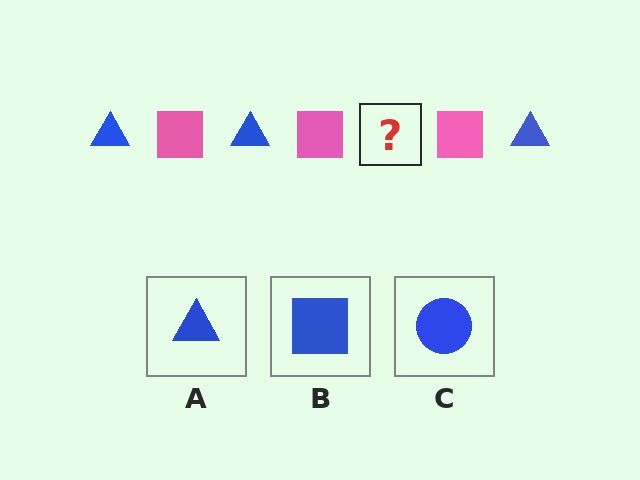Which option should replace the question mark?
Option A.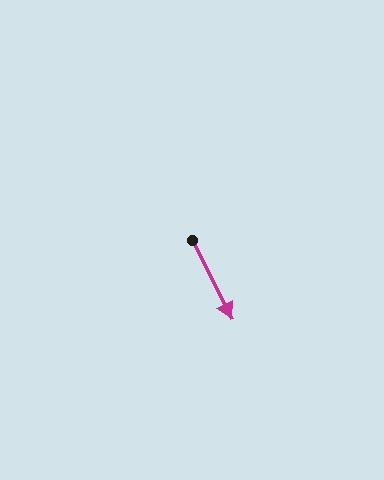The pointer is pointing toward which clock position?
Roughly 5 o'clock.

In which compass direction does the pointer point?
Southeast.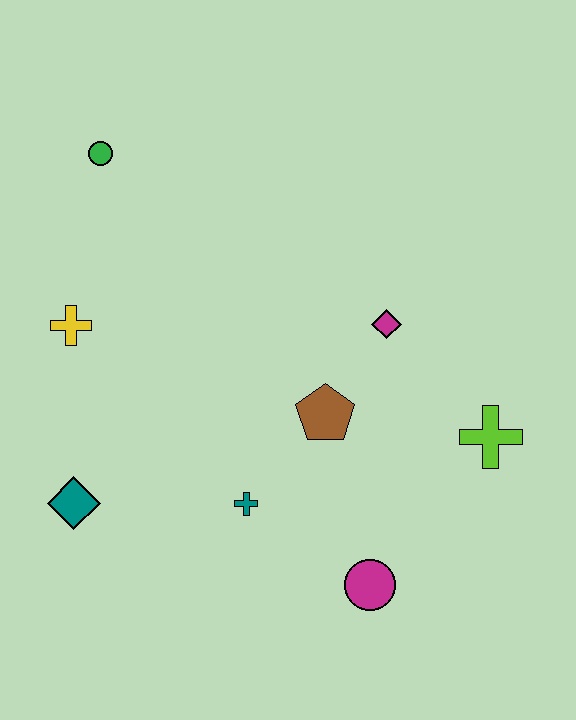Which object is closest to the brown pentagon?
The magenta diamond is closest to the brown pentagon.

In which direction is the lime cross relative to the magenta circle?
The lime cross is above the magenta circle.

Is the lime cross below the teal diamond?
No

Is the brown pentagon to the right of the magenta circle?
No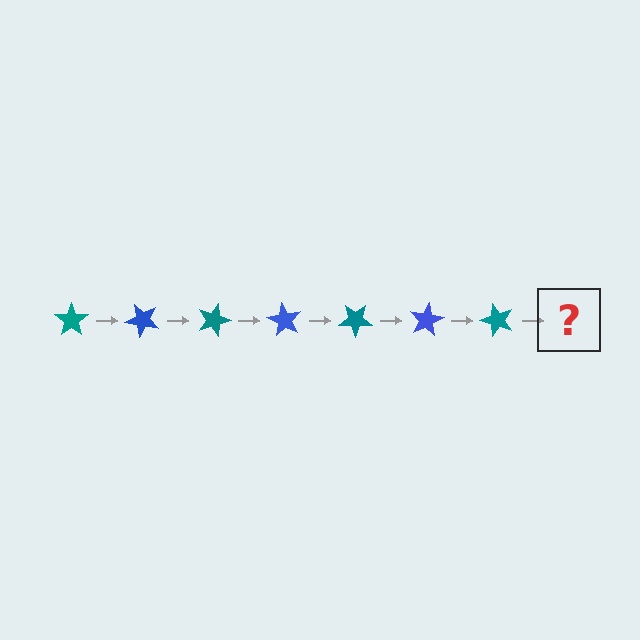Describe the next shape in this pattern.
It should be a blue star, rotated 315 degrees from the start.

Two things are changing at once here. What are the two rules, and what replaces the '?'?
The two rules are that it rotates 45 degrees each step and the color cycles through teal and blue. The '?' should be a blue star, rotated 315 degrees from the start.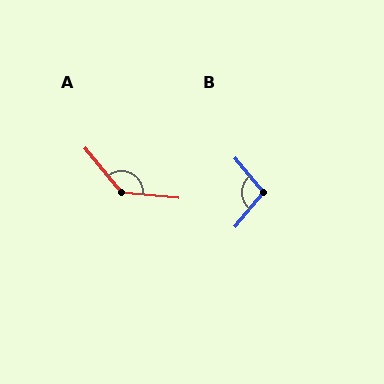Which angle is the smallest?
B, at approximately 101 degrees.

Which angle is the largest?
A, at approximately 134 degrees.